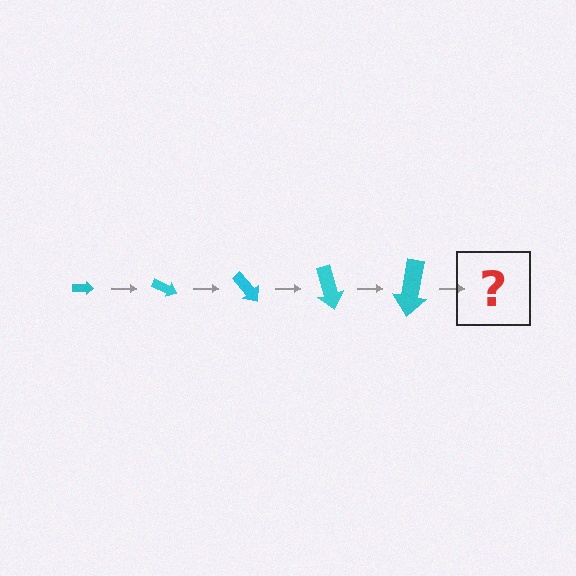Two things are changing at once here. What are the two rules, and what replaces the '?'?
The two rules are that the arrow grows larger each step and it rotates 25 degrees each step. The '?' should be an arrow, larger than the previous one and rotated 125 degrees from the start.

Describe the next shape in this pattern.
It should be an arrow, larger than the previous one and rotated 125 degrees from the start.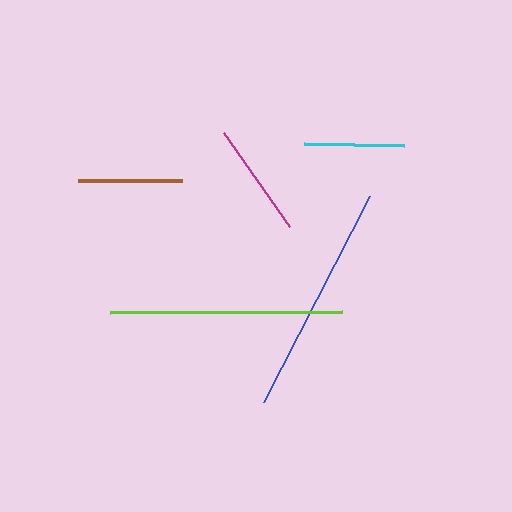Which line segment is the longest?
The lime line is the longest at approximately 233 pixels.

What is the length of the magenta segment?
The magenta segment is approximately 114 pixels long.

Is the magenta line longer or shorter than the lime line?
The lime line is longer than the magenta line.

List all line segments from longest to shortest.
From longest to shortest: lime, blue, magenta, brown, cyan.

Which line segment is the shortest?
The cyan line is the shortest at approximately 100 pixels.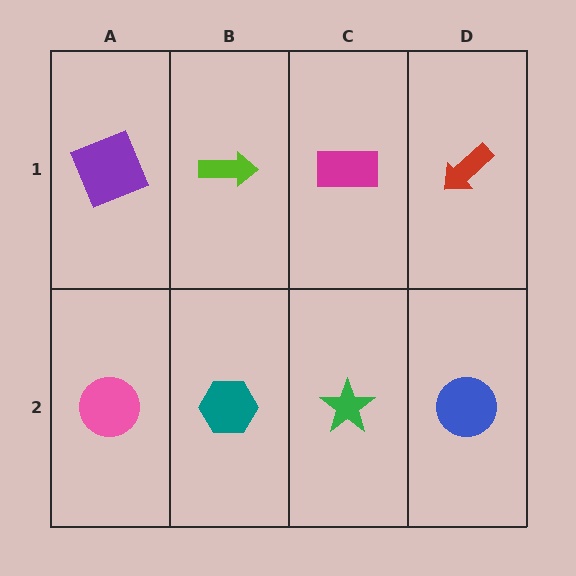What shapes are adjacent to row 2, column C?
A magenta rectangle (row 1, column C), a teal hexagon (row 2, column B), a blue circle (row 2, column D).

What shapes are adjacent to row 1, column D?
A blue circle (row 2, column D), a magenta rectangle (row 1, column C).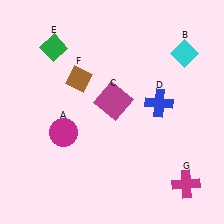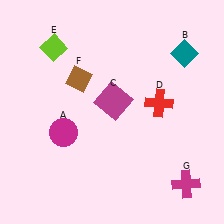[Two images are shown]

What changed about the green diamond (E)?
In Image 1, E is green. In Image 2, it changed to lime.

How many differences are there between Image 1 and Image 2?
There are 3 differences between the two images.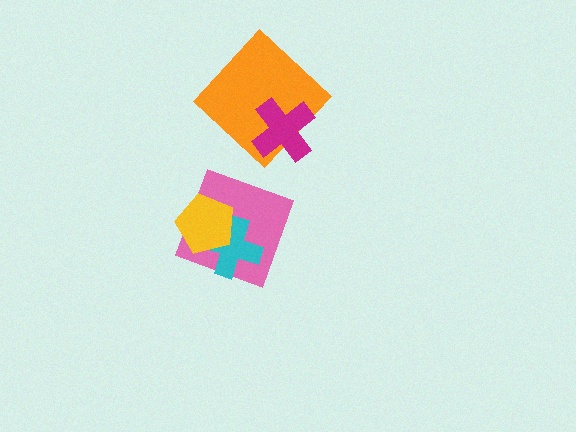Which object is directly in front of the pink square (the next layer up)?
The cyan cross is directly in front of the pink square.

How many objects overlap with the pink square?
2 objects overlap with the pink square.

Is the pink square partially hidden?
Yes, it is partially covered by another shape.